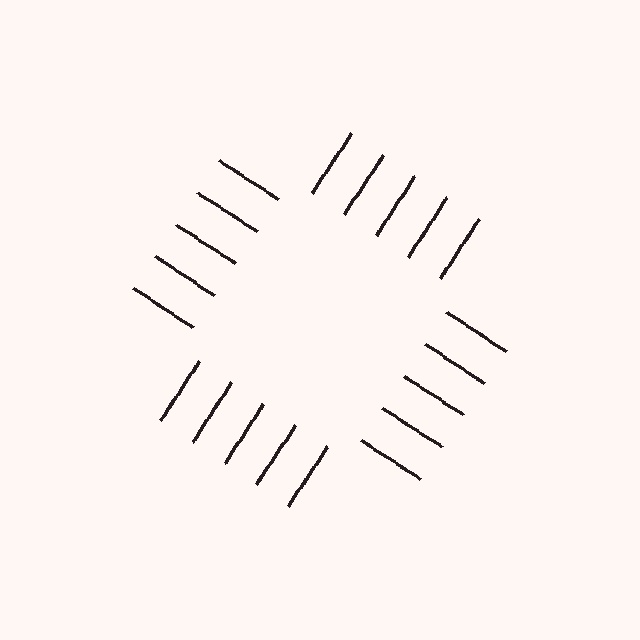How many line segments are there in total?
20 — 5 along each of the 4 edges.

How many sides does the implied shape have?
4 sides — the line-ends trace a square.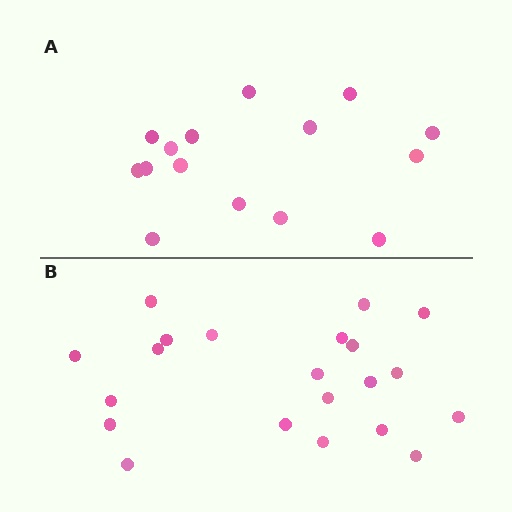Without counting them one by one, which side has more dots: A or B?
Region B (the bottom region) has more dots.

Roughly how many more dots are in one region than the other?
Region B has about 6 more dots than region A.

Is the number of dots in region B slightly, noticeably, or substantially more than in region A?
Region B has noticeably more, but not dramatically so. The ratio is roughly 1.4 to 1.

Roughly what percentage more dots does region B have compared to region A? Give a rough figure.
About 40% more.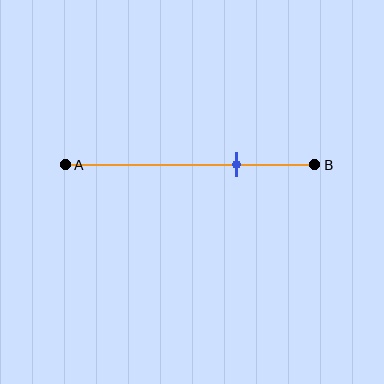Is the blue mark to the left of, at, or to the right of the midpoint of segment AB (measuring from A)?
The blue mark is to the right of the midpoint of segment AB.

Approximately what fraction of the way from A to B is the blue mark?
The blue mark is approximately 70% of the way from A to B.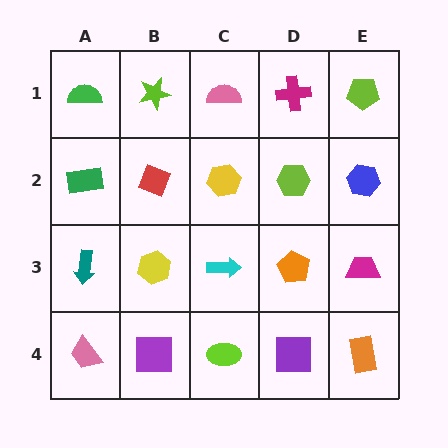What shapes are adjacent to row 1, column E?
A blue hexagon (row 2, column E), a magenta cross (row 1, column D).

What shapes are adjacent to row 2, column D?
A magenta cross (row 1, column D), an orange pentagon (row 3, column D), a yellow hexagon (row 2, column C), a blue hexagon (row 2, column E).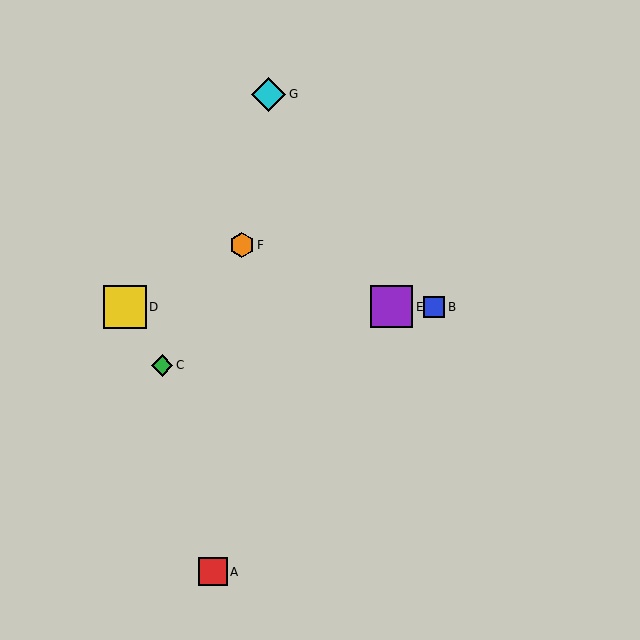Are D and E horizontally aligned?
Yes, both are at y≈307.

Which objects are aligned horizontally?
Objects B, D, E are aligned horizontally.